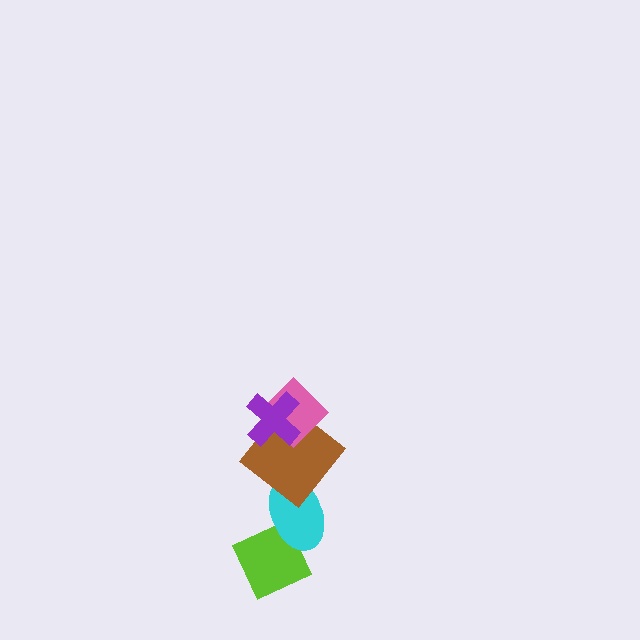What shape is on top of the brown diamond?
The pink diamond is on top of the brown diamond.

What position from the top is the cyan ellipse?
The cyan ellipse is 4th from the top.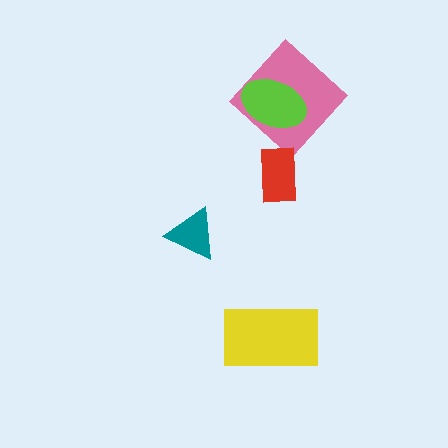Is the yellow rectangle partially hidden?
No, no other shape covers it.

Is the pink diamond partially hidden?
Yes, it is partially covered by another shape.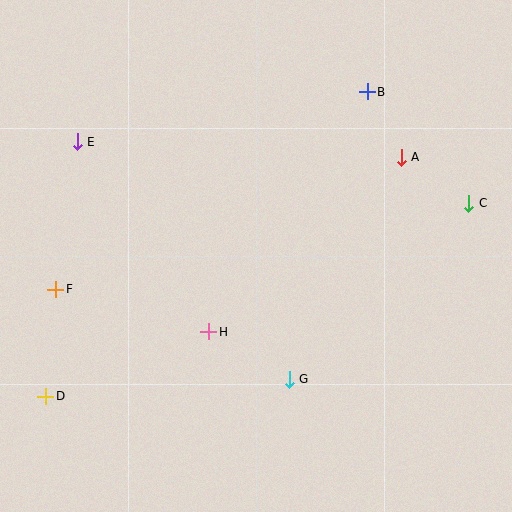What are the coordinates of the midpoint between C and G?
The midpoint between C and G is at (379, 291).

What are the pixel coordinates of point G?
Point G is at (289, 379).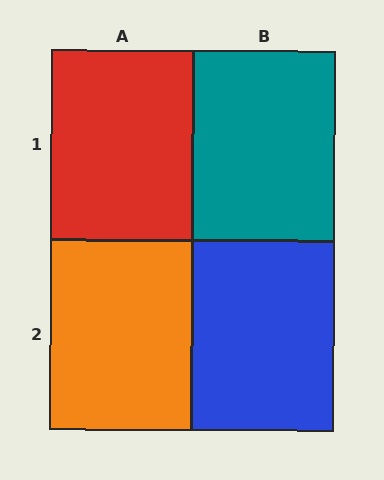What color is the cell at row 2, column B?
Blue.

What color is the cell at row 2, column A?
Orange.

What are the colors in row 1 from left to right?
Red, teal.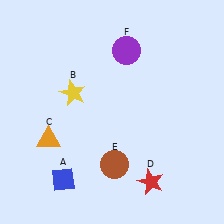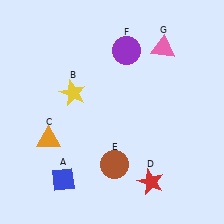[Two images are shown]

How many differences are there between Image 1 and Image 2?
There is 1 difference between the two images.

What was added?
A pink triangle (G) was added in Image 2.